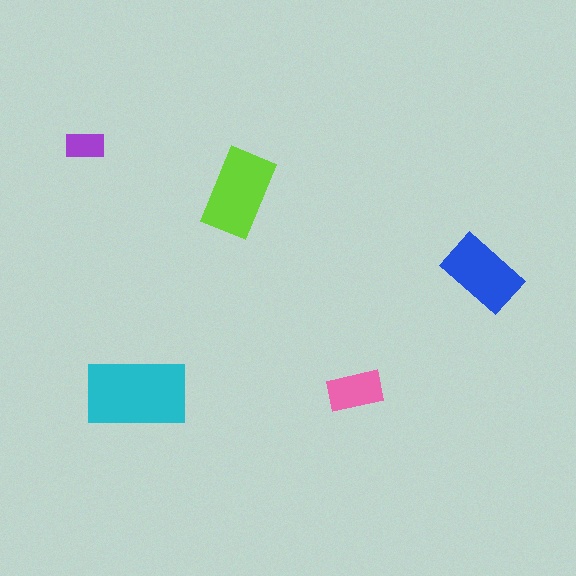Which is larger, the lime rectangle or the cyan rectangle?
The cyan one.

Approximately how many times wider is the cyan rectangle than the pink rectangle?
About 2 times wider.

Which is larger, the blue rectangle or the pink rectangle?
The blue one.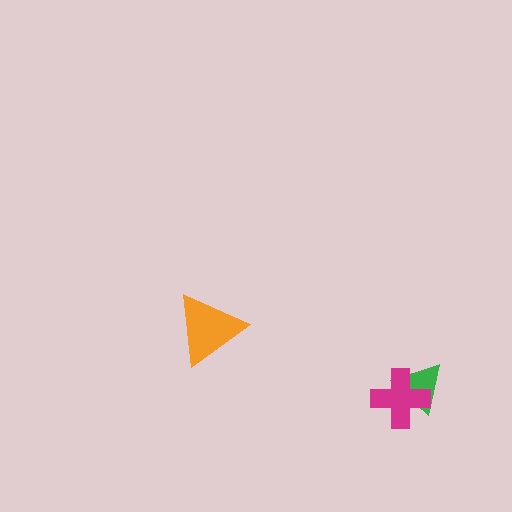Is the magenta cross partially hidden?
No, no other shape covers it.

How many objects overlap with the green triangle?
1 object overlaps with the green triangle.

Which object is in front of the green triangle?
The magenta cross is in front of the green triangle.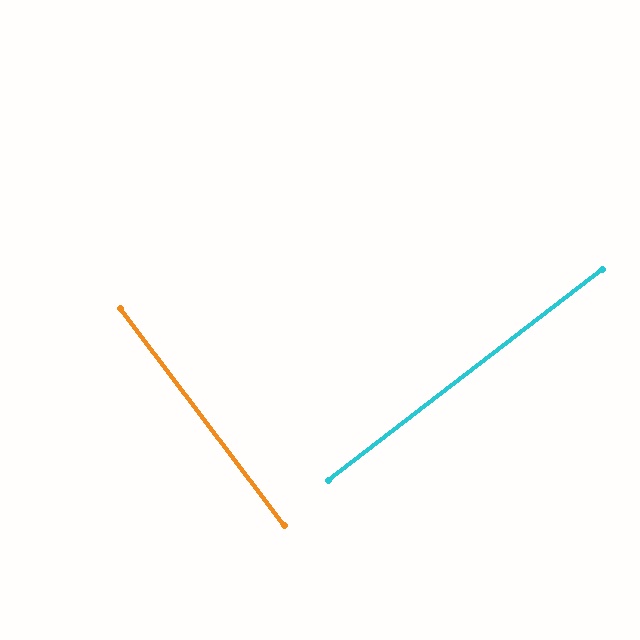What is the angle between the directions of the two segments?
Approximately 90 degrees.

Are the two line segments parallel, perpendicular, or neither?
Perpendicular — they meet at approximately 90°.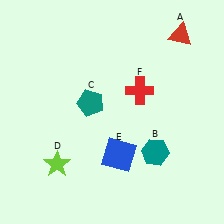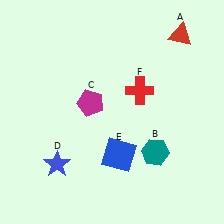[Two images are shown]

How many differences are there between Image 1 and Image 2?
There are 2 differences between the two images.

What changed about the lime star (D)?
In Image 1, D is lime. In Image 2, it changed to blue.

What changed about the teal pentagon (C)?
In Image 1, C is teal. In Image 2, it changed to magenta.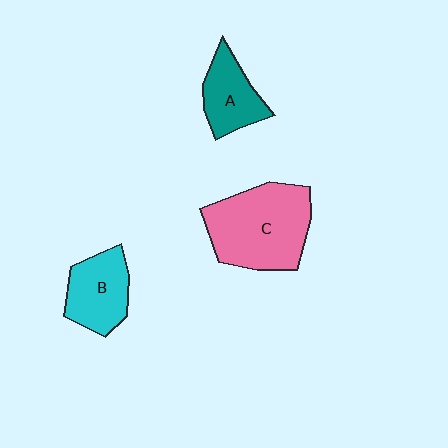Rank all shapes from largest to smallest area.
From largest to smallest: C (pink), B (cyan), A (teal).